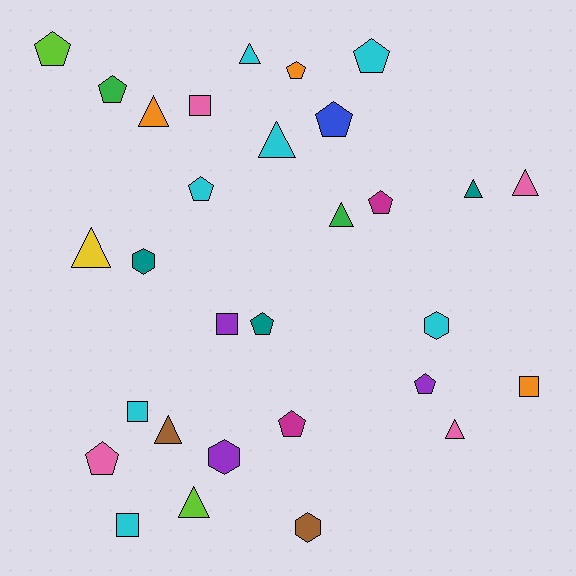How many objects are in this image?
There are 30 objects.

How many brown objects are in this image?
There are 2 brown objects.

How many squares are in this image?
There are 5 squares.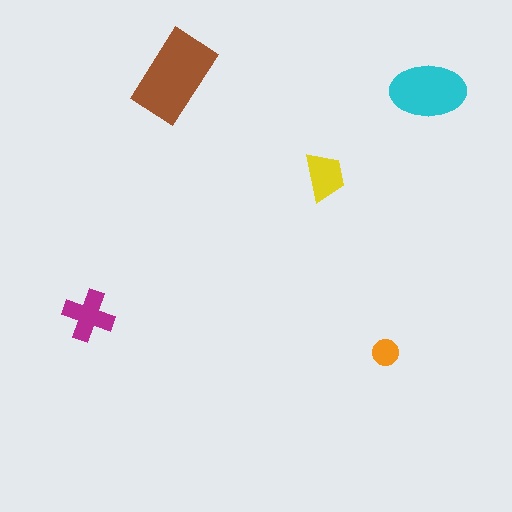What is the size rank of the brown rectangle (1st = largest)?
1st.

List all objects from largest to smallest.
The brown rectangle, the cyan ellipse, the magenta cross, the yellow trapezoid, the orange circle.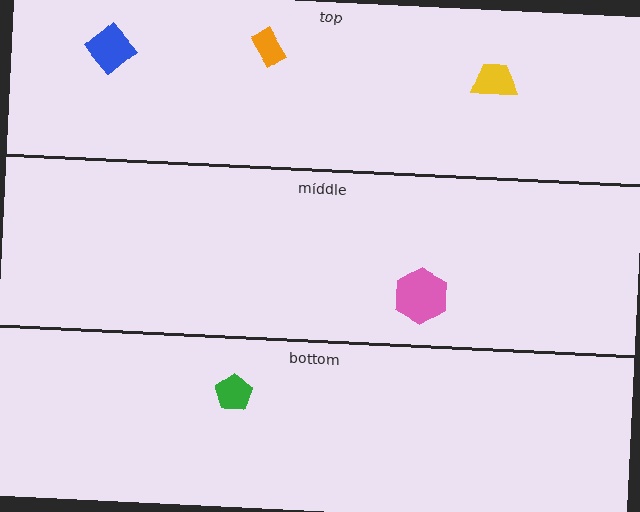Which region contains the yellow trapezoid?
The top region.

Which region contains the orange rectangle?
The top region.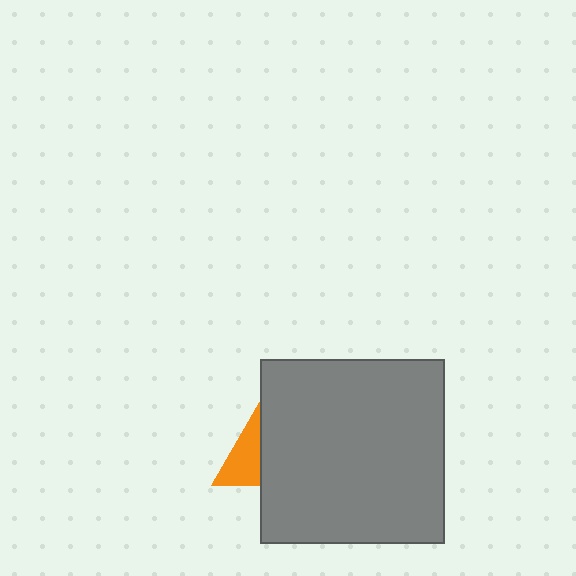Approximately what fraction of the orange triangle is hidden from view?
Roughly 57% of the orange triangle is hidden behind the gray square.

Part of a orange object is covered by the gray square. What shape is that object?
It is a triangle.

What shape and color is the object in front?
The object in front is a gray square.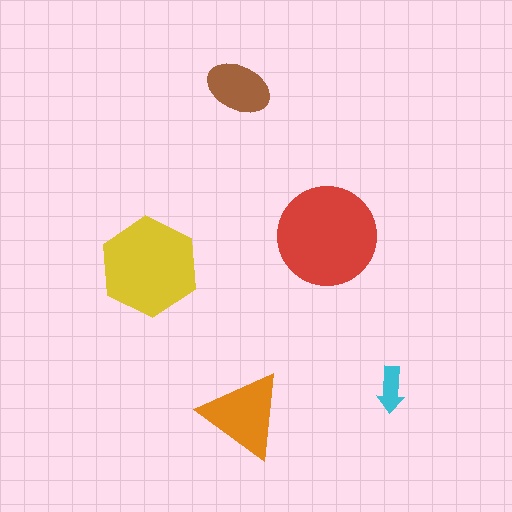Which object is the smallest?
The cyan arrow.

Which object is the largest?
The red circle.